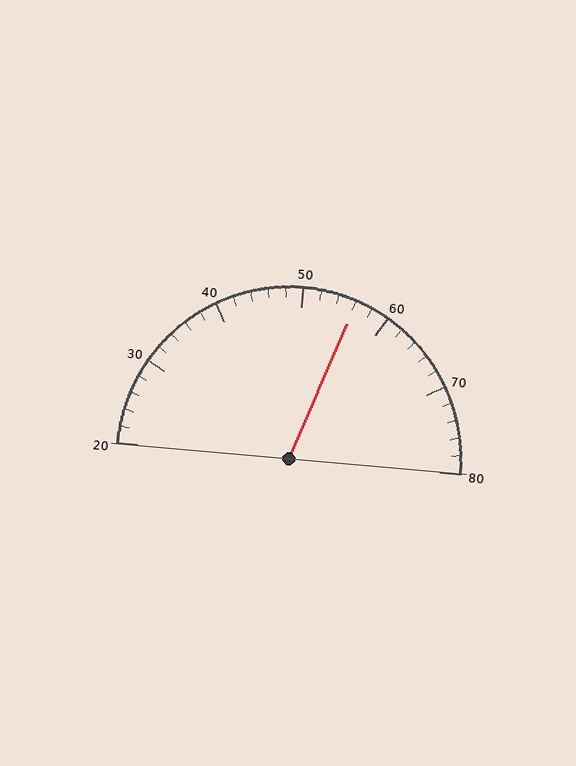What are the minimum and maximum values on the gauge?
The gauge ranges from 20 to 80.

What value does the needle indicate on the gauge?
The needle indicates approximately 56.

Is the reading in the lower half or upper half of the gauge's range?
The reading is in the upper half of the range (20 to 80).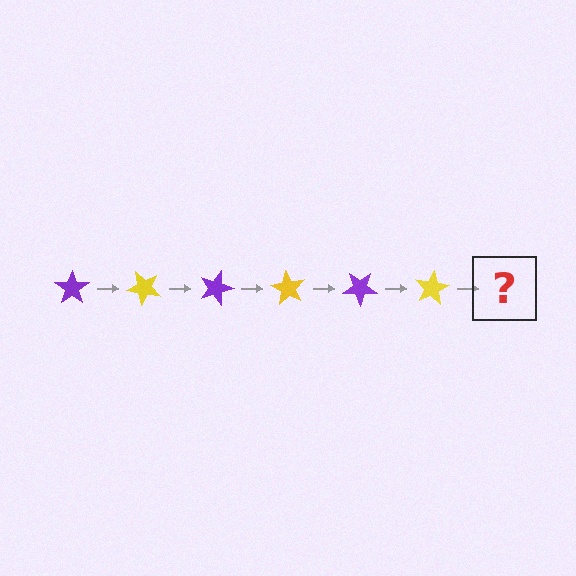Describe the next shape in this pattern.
It should be a purple star, rotated 270 degrees from the start.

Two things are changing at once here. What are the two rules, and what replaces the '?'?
The two rules are that it rotates 45 degrees each step and the color cycles through purple and yellow. The '?' should be a purple star, rotated 270 degrees from the start.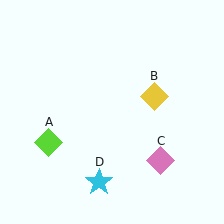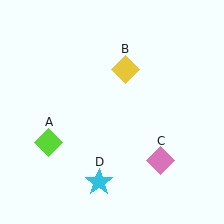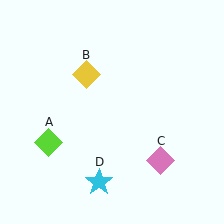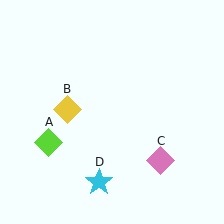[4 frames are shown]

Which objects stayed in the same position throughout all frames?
Lime diamond (object A) and pink diamond (object C) and cyan star (object D) remained stationary.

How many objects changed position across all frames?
1 object changed position: yellow diamond (object B).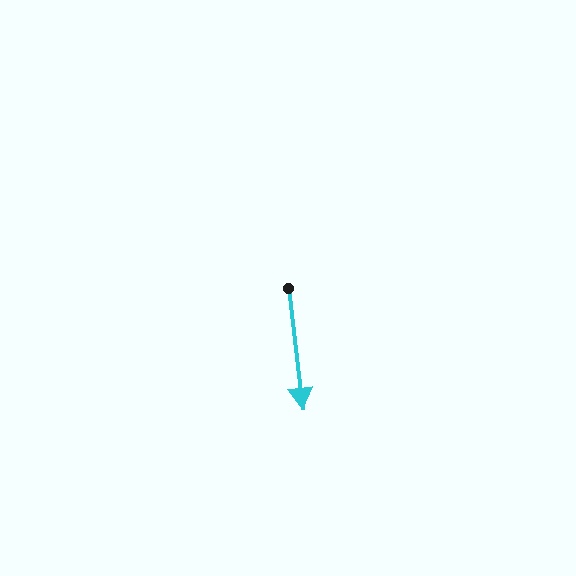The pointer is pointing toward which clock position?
Roughly 6 o'clock.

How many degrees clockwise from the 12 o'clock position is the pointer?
Approximately 173 degrees.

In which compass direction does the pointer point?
South.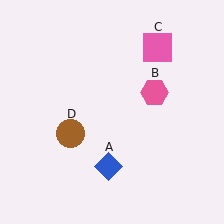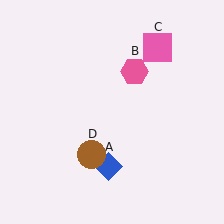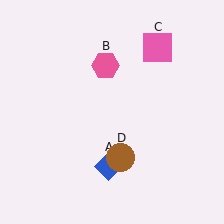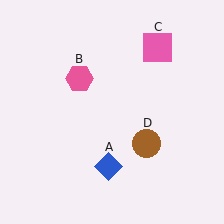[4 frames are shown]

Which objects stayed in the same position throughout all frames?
Blue diamond (object A) and pink square (object C) remained stationary.